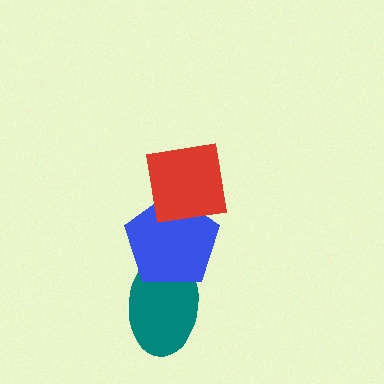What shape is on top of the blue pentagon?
The red square is on top of the blue pentagon.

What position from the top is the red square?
The red square is 1st from the top.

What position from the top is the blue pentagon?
The blue pentagon is 2nd from the top.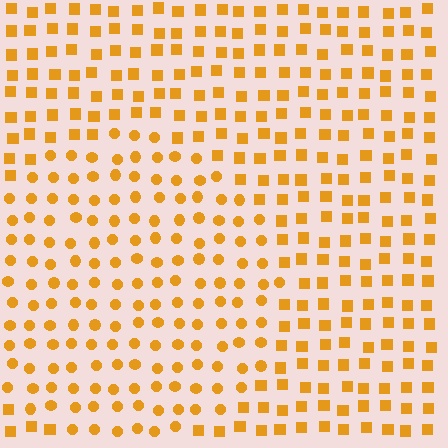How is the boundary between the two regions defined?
The boundary is defined by a change in element shape: circles inside vs. squares outside. All elements share the same color and spacing.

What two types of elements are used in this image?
The image uses circles inside the circle region and squares outside it.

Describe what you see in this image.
The image is filled with small orange elements arranged in a uniform grid. A circle-shaped region contains circles, while the surrounding area contains squares. The boundary is defined purely by the change in element shape.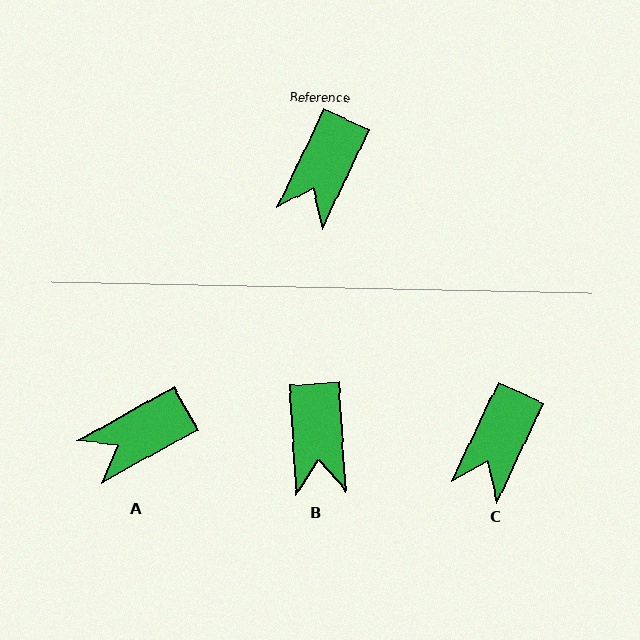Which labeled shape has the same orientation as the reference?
C.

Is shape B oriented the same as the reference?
No, it is off by about 29 degrees.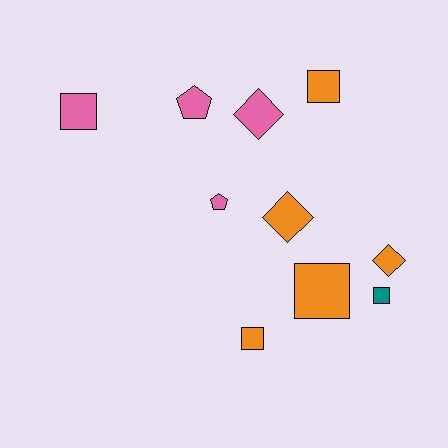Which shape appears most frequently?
Square, with 5 objects.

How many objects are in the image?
There are 10 objects.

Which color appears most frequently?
Orange, with 5 objects.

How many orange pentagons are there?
There are no orange pentagons.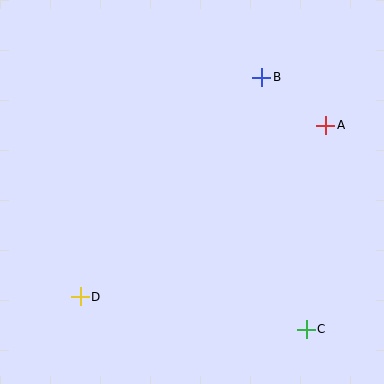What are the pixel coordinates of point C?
Point C is at (306, 329).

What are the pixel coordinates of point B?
Point B is at (262, 77).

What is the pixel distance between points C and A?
The distance between C and A is 205 pixels.